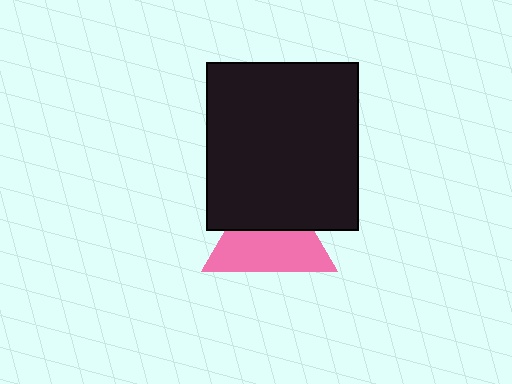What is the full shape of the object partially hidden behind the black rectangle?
The partially hidden object is a pink triangle.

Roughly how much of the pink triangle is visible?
About half of it is visible (roughly 56%).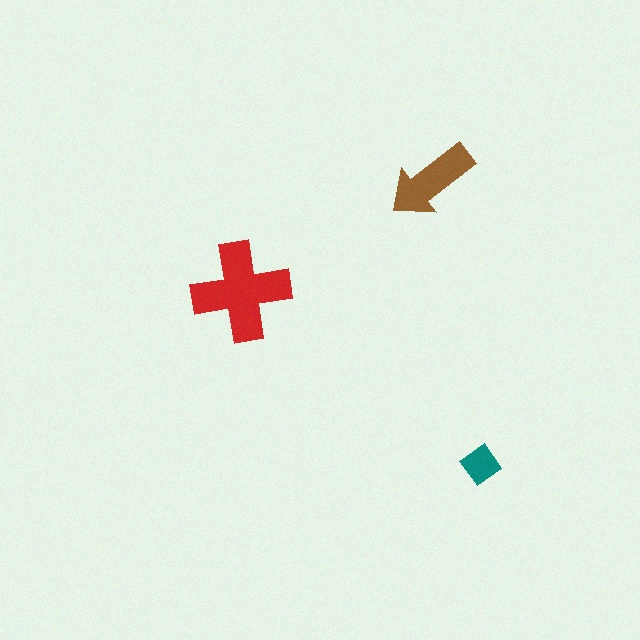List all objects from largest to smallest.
The red cross, the brown arrow, the teal diamond.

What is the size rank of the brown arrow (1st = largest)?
2nd.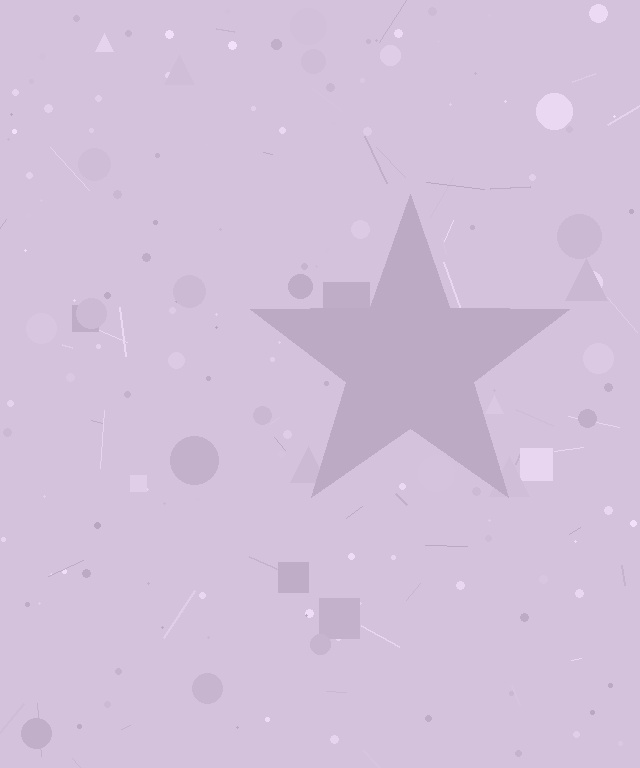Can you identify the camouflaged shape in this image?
The camouflaged shape is a star.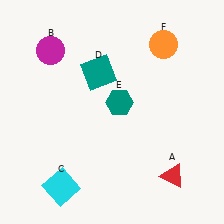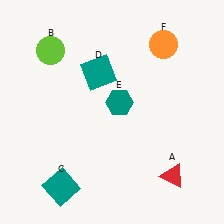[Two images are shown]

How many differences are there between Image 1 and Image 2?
There are 2 differences between the two images.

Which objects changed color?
B changed from magenta to lime. C changed from cyan to teal.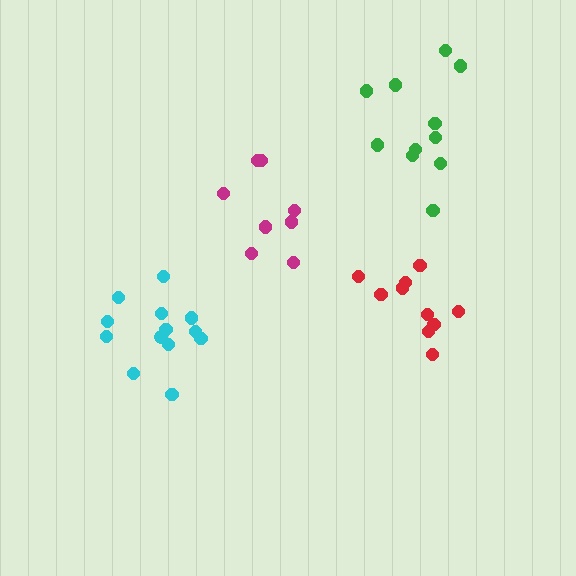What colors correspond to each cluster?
The clusters are colored: cyan, magenta, green, red.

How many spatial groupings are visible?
There are 4 spatial groupings.